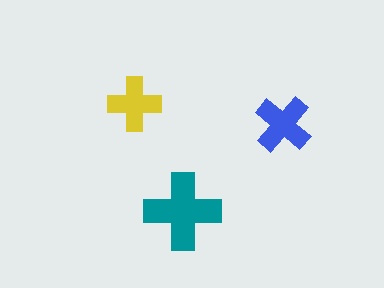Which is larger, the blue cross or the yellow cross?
The blue one.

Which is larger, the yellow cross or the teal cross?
The teal one.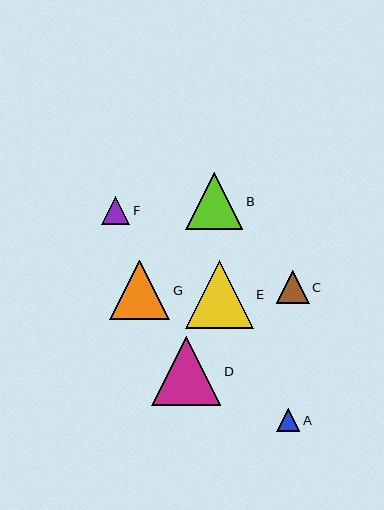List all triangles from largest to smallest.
From largest to smallest: D, E, G, B, C, F, A.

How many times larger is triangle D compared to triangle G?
Triangle D is approximately 1.2 times the size of triangle G.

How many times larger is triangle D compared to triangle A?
Triangle D is approximately 3.0 times the size of triangle A.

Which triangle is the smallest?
Triangle A is the smallest with a size of approximately 23 pixels.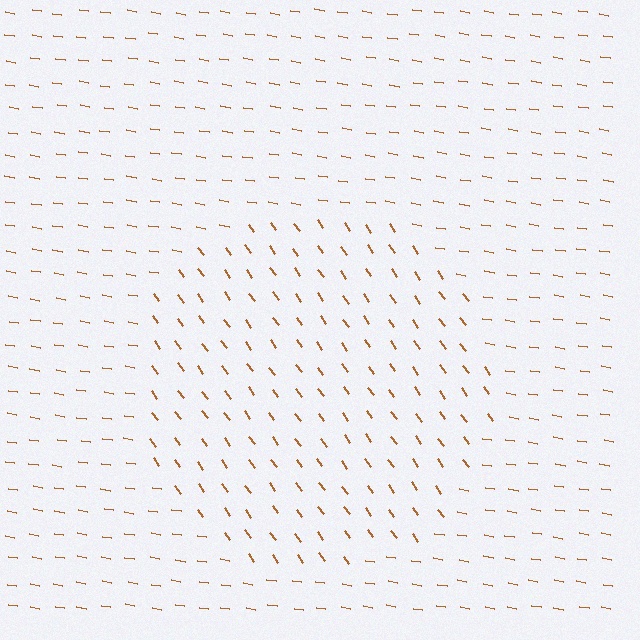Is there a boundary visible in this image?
Yes, there is a texture boundary formed by a change in line orientation.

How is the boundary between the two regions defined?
The boundary is defined purely by a change in line orientation (approximately 45 degrees difference). All lines are the same color and thickness.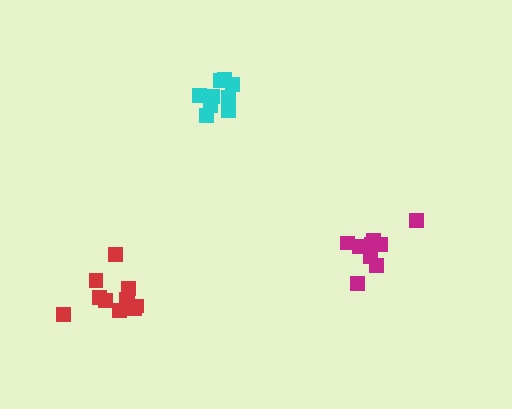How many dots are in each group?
Group 1: 9 dots, Group 2: 9 dots, Group 3: 12 dots (30 total).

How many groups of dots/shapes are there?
There are 3 groups.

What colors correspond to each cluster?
The clusters are colored: cyan, magenta, red.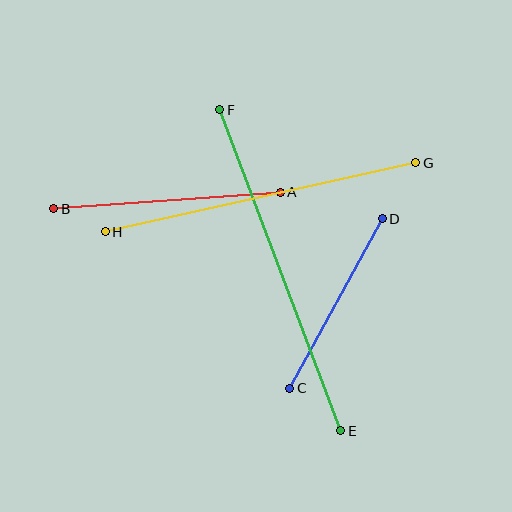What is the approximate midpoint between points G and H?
The midpoint is at approximately (260, 197) pixels.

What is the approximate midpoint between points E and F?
The midpoint is at approximately (280, 270) pixels.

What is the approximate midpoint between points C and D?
The midpoint is at approximately (336, 303) pixels.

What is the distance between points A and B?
The distance is approximately 227 pixels.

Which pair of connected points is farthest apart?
Points E and F are farthest apart.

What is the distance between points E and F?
The distance is approximately 343 pixels.